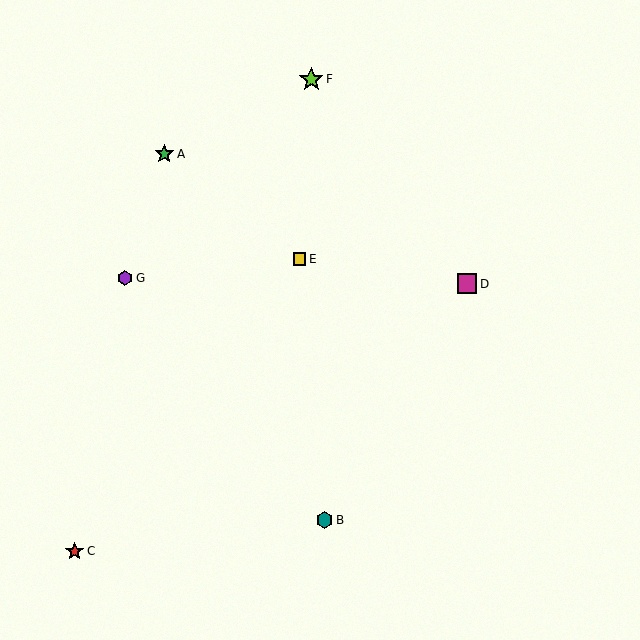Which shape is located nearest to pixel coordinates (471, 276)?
The magenta square (labeled D) at (467, 284) is nearest to that location.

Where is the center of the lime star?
The center of the lime star is at (311, 80).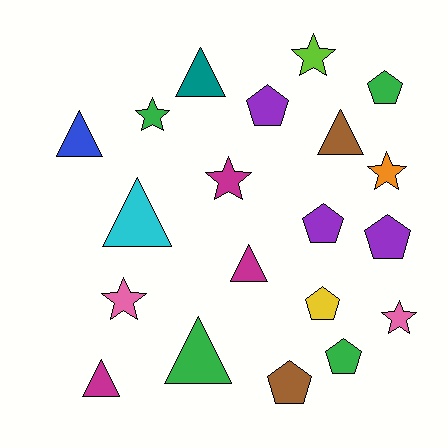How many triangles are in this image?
There are 7 triangles.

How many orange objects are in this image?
There is 1 orange object.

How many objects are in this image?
There are 20 objects.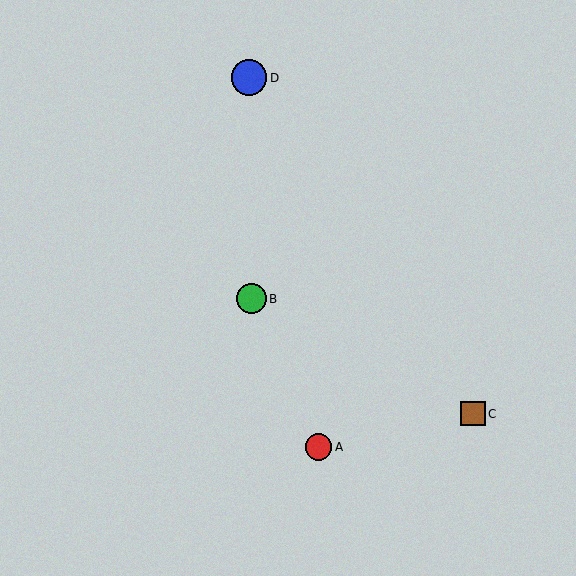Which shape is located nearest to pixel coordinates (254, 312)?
The green circle (labeled B) at (252, 299) is nearest to that location.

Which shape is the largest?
The blue circle (labeled D) is the largest.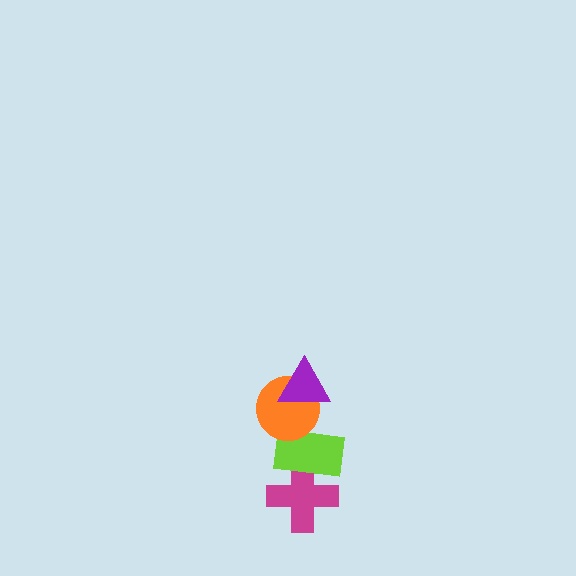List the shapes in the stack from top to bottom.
From top to bottom: the purple triangle, the orange circle, the lime rectangle, the magenta cross.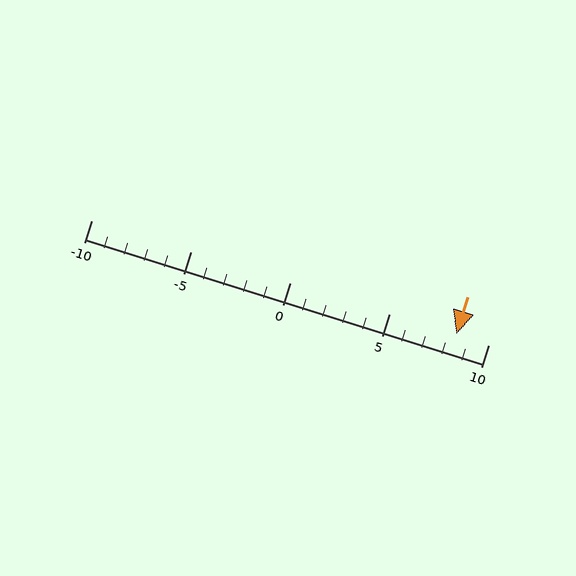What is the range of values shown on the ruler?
The ruler shows values from -10 to 10.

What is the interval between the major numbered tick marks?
The major tick marks are spaced 5 units apart.